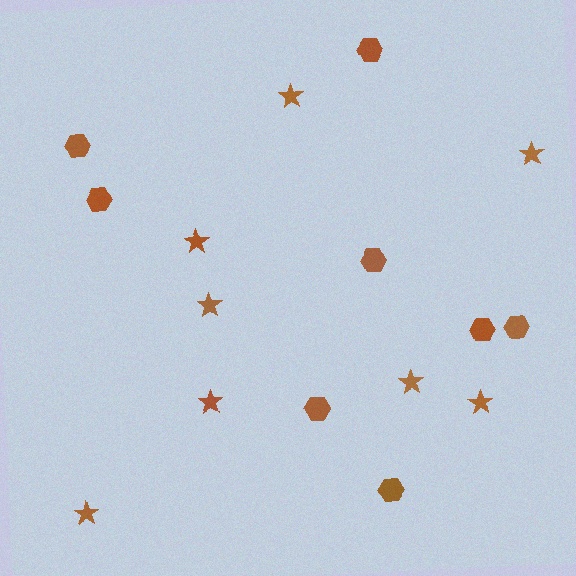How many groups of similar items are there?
There are 2 groups: one group of stars (8) and one group of hexagons (8).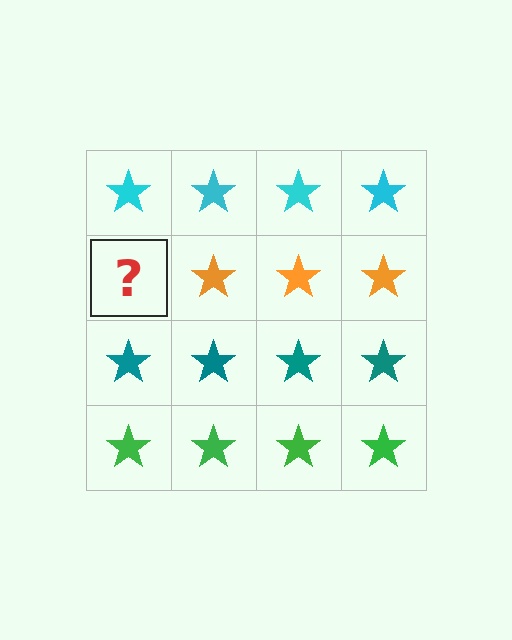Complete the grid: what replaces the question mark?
The question mark should be replaced with an orange star.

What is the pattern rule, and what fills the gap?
The rule is that each row has a consistent color. The gap should be filled with an orange star.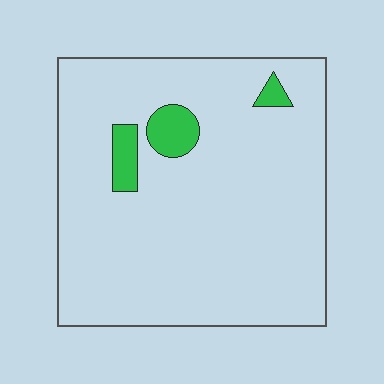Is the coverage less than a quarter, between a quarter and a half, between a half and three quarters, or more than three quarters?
Less than a quarter.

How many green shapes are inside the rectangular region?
3.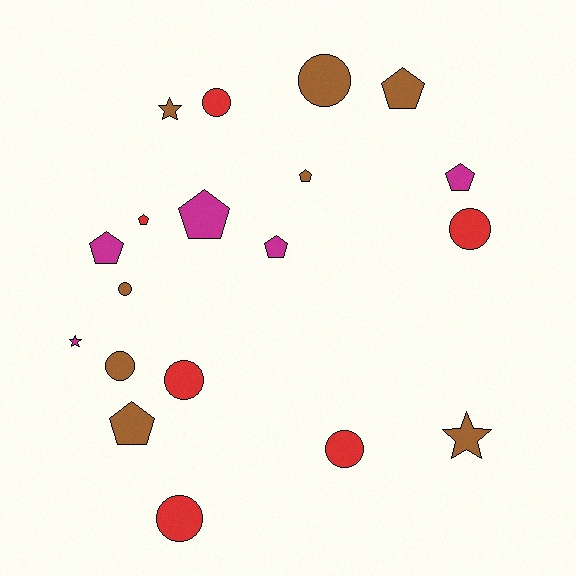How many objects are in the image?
There are 19 objects.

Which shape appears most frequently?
Pentagon, with 8 objects.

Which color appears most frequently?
Brown, with 8 objects.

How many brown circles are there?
There are 3 brown circles.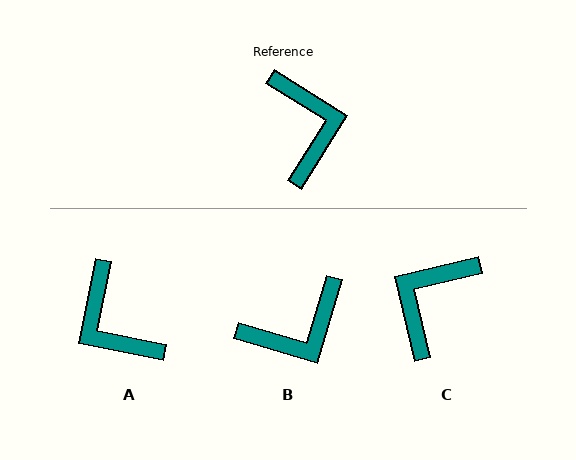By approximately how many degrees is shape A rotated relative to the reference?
Approximately 159 degrees clockwise.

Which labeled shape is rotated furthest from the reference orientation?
A, about 159 degrees away.